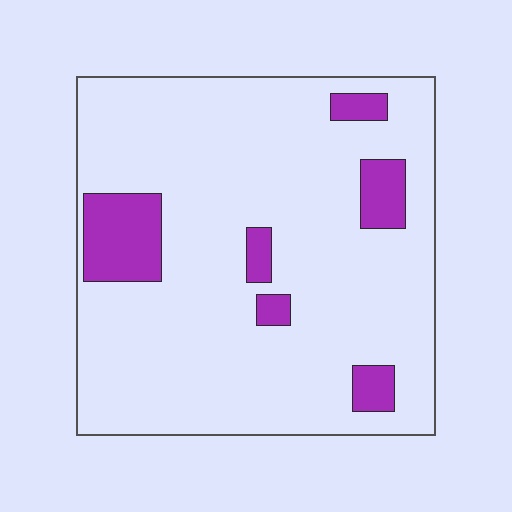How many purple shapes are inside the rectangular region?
6.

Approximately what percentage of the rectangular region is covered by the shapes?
Approximately 15%.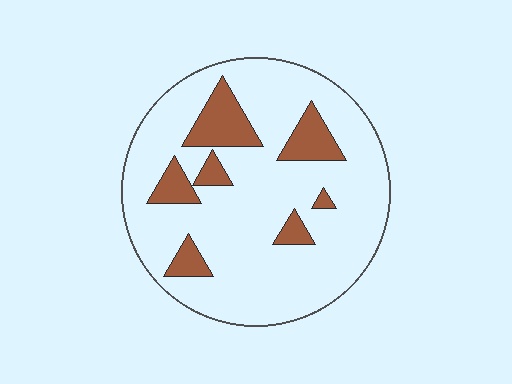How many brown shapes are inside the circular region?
7.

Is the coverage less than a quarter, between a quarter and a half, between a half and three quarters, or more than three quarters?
Less than a quarter.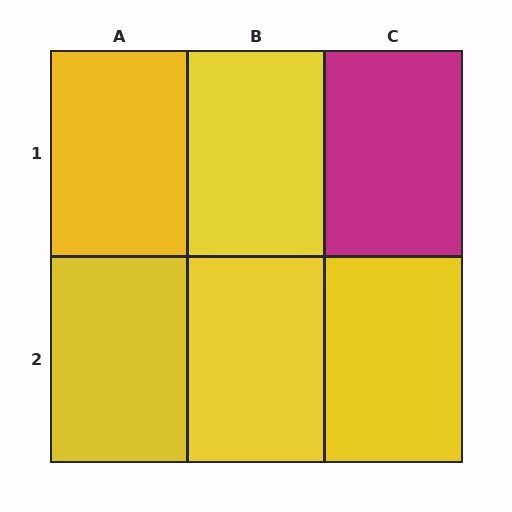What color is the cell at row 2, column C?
Yellow.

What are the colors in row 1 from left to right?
Yellow, yellow, magenta.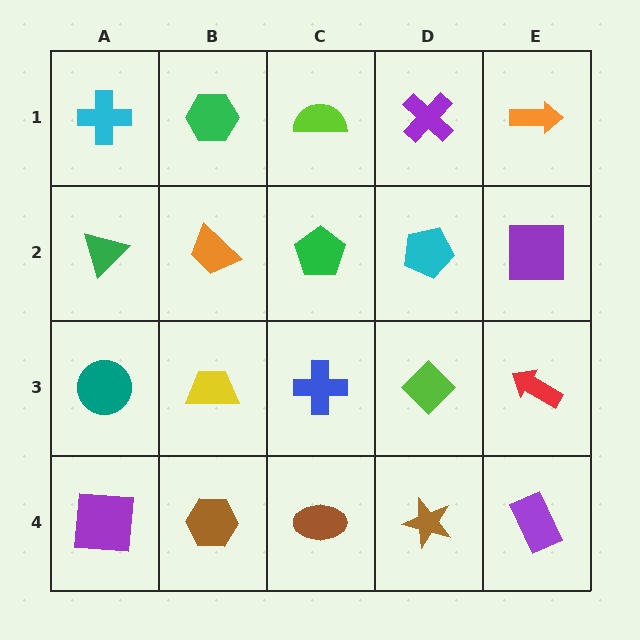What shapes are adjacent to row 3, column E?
A purple square (row 2, column E), a purple rectangle (row 4, column E), a lime diamond (row 3, column D).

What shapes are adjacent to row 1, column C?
A green pentagon (row 2, column C), a green hexagon (row 1, column B), a purple cross (row 1, column D).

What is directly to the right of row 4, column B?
A brown ellipse.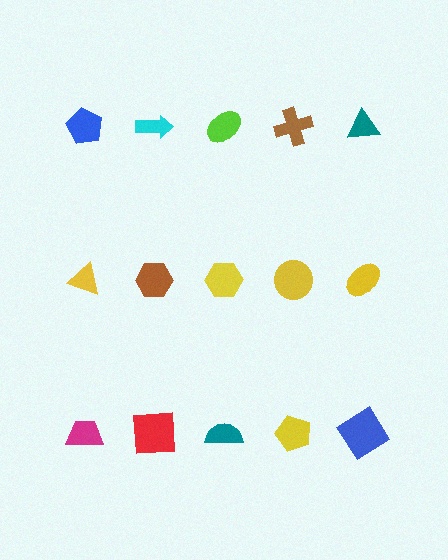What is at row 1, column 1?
A blue pentagon.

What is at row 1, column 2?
A cyan arrow.